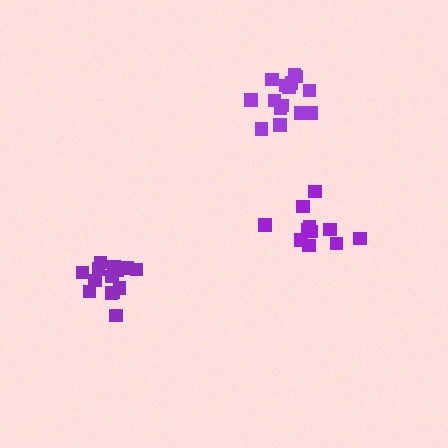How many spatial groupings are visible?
There are 3 spatial groupings.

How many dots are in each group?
Group 1: 16 dots, Group 2: 11 dots, Group 3: 14 dots (41 total).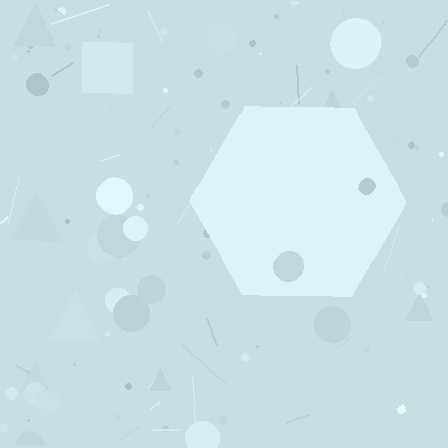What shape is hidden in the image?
A hexagon is hidden in the image.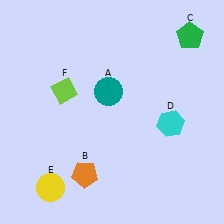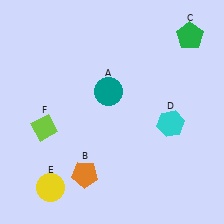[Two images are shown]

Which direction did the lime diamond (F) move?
The lime diamond (F) moved down.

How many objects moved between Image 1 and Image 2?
1 object moved between the two images.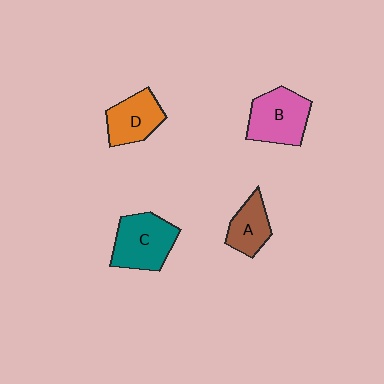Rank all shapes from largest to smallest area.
From largest to smallest: C (teal), B (pink), D (orange), A (brown).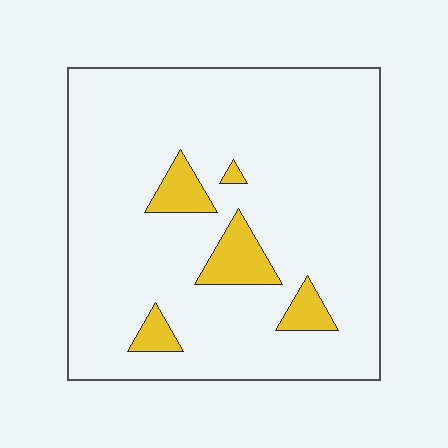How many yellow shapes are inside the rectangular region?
5.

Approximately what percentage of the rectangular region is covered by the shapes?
Approximately 10%.